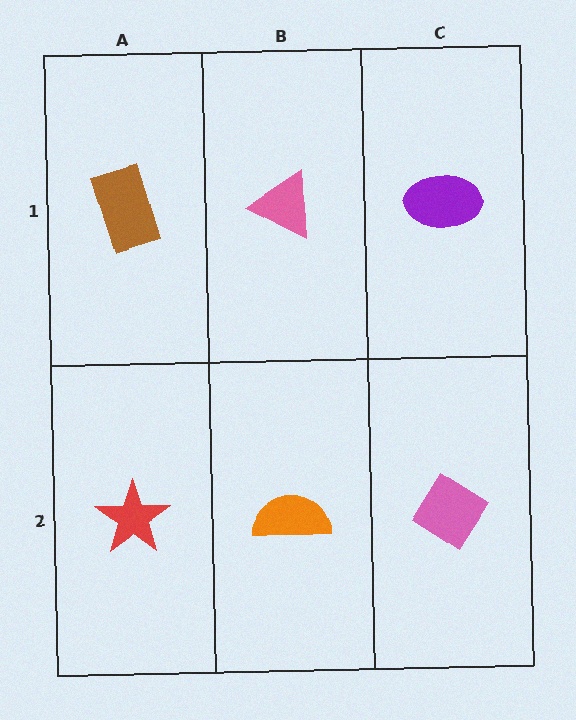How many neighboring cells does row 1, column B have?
3.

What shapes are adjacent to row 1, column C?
A pink diamond (row 2, column C), a pink triangle (row 1, column B).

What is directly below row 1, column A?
A red star.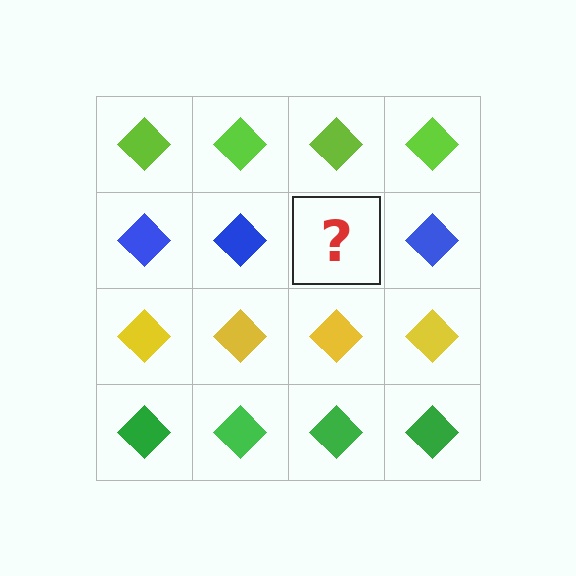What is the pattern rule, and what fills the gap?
The rule is that each row has a consistent color. The gap should be filled with a blue diamond.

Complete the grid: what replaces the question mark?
The question mark should be replaced with a blue diamond.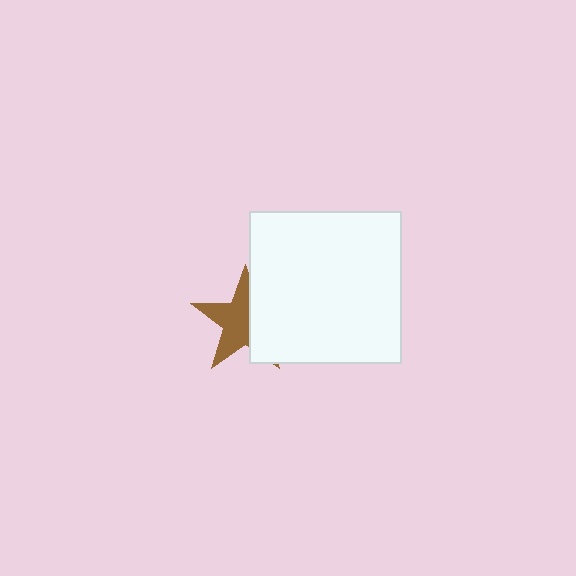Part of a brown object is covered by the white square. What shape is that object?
It is a star.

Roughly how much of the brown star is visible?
About half of it is visible (roughly 59%).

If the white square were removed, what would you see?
You would see the complete brown star.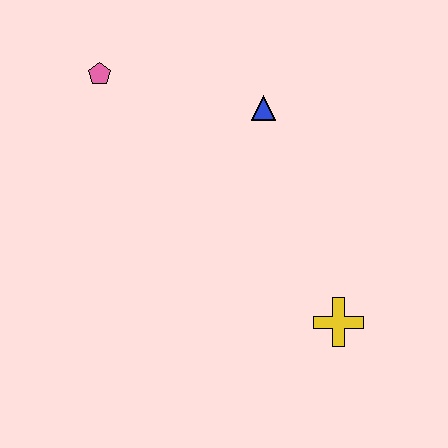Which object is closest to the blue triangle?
The pink pentagon is closest to the blue triangle.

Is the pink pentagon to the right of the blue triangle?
No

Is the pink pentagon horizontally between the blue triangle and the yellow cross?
No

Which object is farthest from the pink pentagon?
The yellow cross is farthest from the pink pentagon.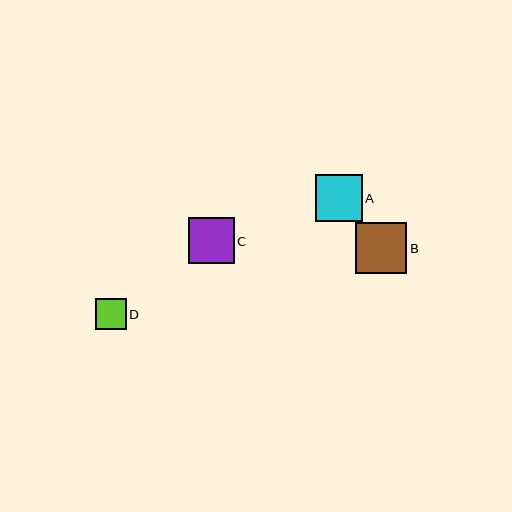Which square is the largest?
Square B is the largest with a size of approximately 51 pixels.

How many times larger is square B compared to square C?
Square B is approximately 1.1 times the size of square C.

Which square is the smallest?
Square D is the smallest with a size of approximately 31 pixels.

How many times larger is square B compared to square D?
Square B is approximately 1.6 times the size of square D.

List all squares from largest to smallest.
From largest to smallest: B, A, C, D.